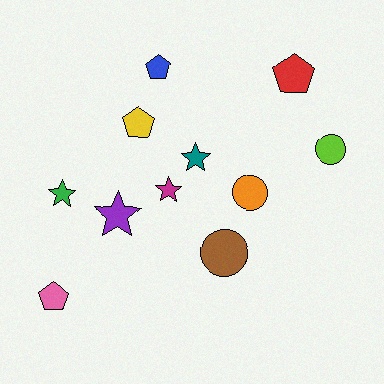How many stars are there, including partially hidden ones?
There are 4 stars.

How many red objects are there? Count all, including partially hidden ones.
There is 1 red object.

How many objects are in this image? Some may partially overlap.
There are 11 objects.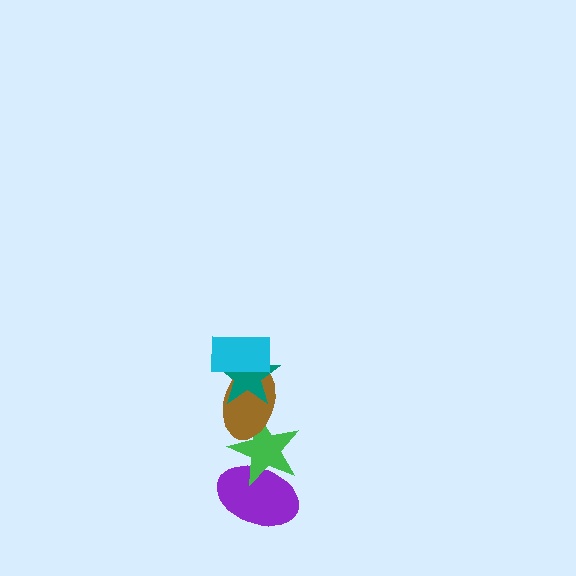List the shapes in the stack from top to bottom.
From top to bottom: the cyan rectangle, the teal star, the brown ellipse, the green star, the purple ellipse.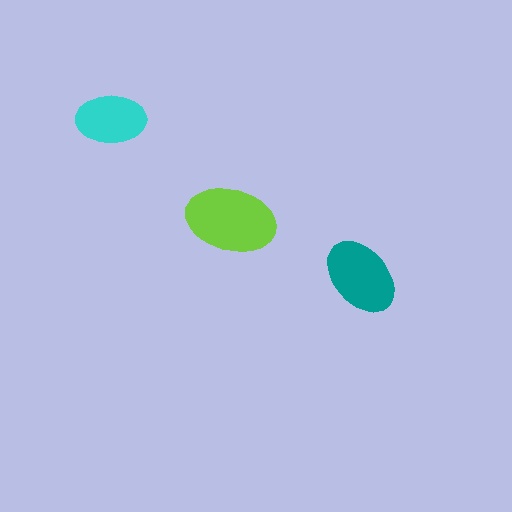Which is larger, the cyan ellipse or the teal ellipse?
The teal one.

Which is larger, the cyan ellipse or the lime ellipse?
The lime one.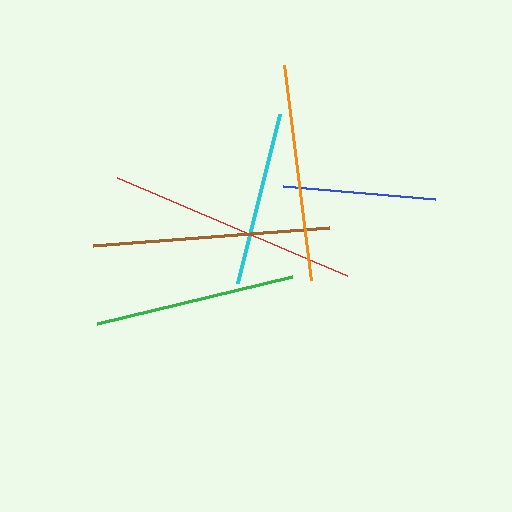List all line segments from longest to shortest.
From longest to shortest: red, brown, orange, green, cyan, blue.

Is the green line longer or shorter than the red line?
The red line is longer than the green line.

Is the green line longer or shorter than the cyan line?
The green line is longer than the cyan line.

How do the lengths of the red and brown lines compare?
The red and brown lines are approximately the same length.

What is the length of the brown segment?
The brown segment is approximately 237 pixels long.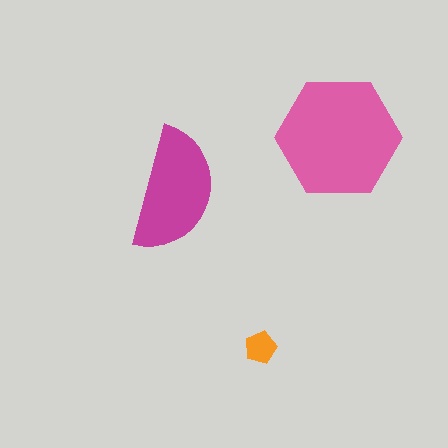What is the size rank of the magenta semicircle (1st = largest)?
2nd.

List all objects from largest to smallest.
The pink hexagon, the magenta semicircle, the orange pentagon.